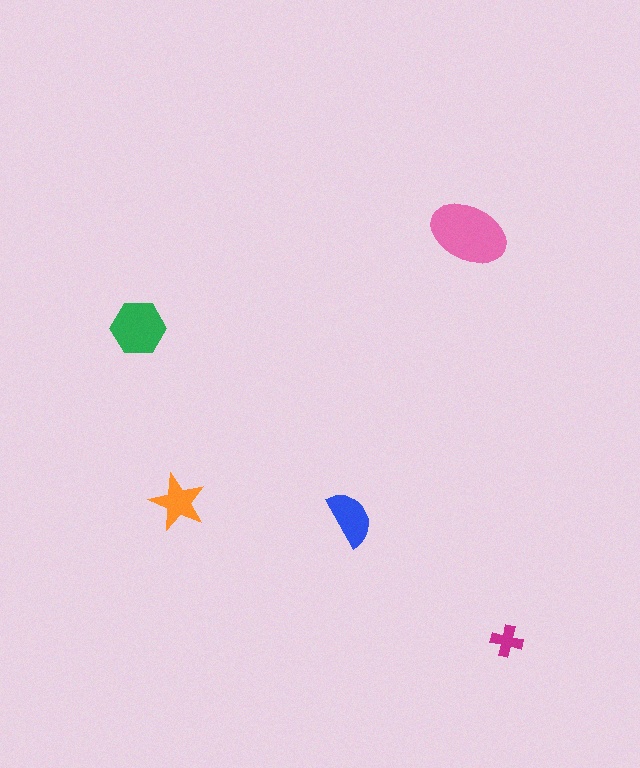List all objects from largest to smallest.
The pink ellipse, the green hexagon, the blue semicircle, the orange star, the magenta cross.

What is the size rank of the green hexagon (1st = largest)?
2nd.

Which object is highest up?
The pink ellipse is topmost.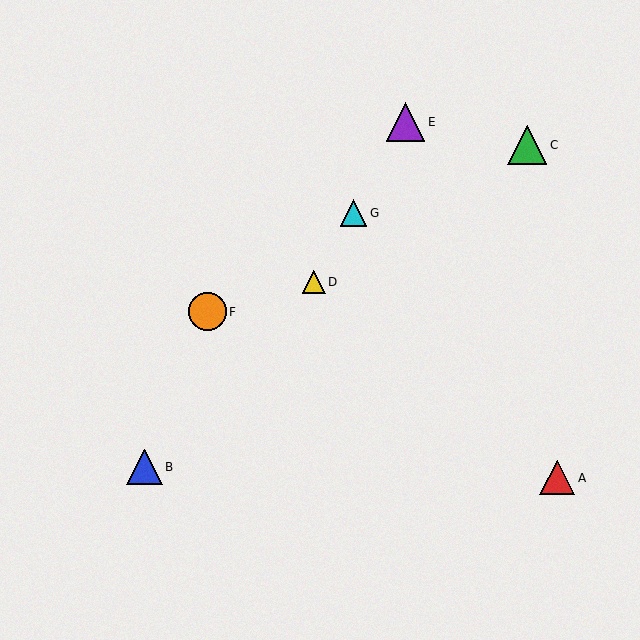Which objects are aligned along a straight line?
Objects D, E, G are aligned along a straight line.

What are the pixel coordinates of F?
Object F is at (207, 312).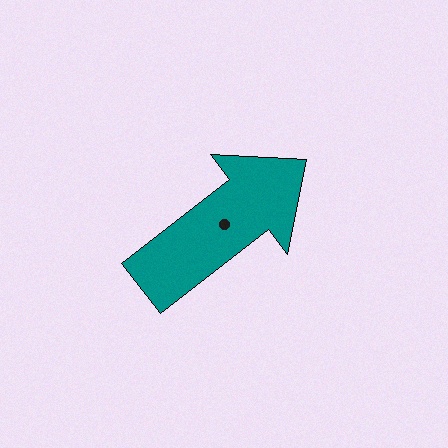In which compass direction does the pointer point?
Northeast.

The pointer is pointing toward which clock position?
Roughly 2 o'clock.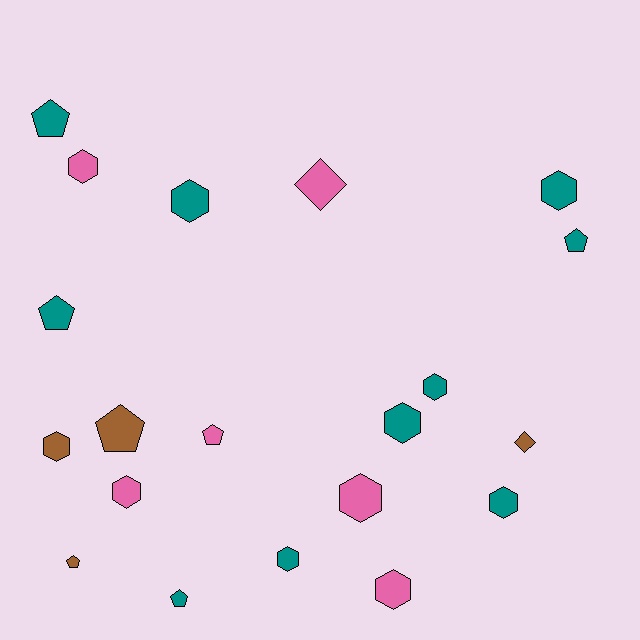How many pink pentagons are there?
There is 1 pink pentagon.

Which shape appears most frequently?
Hexagon, with 11 objects.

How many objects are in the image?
There are 20 objects.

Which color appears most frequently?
Teal, with 10 objects.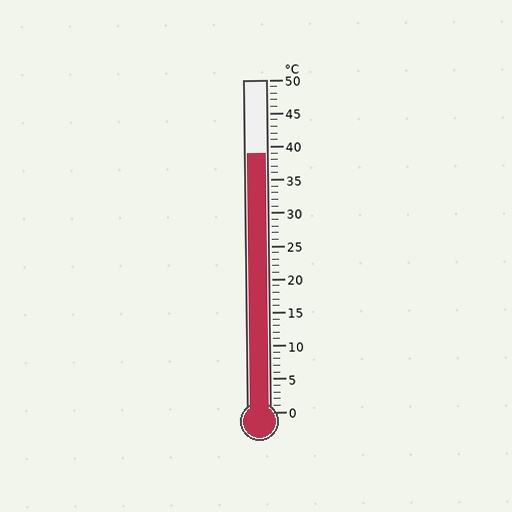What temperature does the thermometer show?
The thermometer shows approximately 39°C.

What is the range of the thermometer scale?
The thermometer scale ranges from 0°C to 50°C.